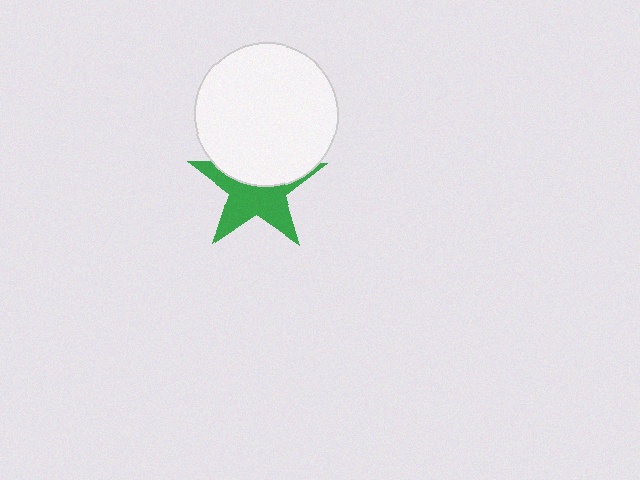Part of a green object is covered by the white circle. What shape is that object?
It is a star.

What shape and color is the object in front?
The object in front is a white circle.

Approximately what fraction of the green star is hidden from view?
Roughly 43% of the green star is hidden behind the white circle.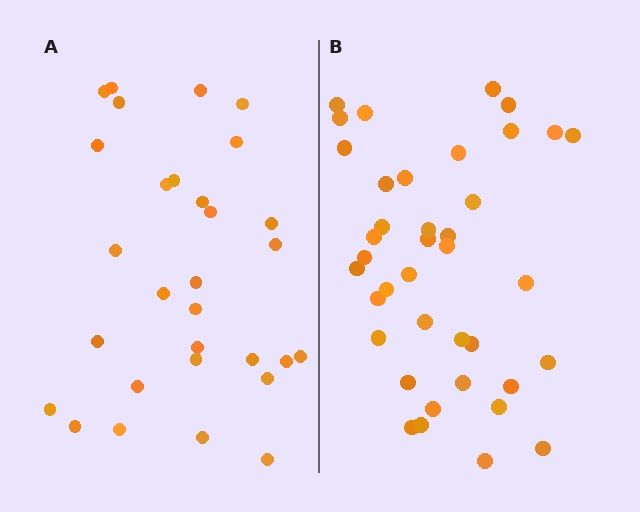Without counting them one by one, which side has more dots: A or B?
Region B (the right region) has more dots.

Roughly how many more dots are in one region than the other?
Region B has roughly 8 or so more dots than region A.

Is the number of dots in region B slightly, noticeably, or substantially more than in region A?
Region B has noticeably more, but not dramatically so. The ratio is roughly 1.3 to 1.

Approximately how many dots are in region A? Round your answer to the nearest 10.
About 30 dots.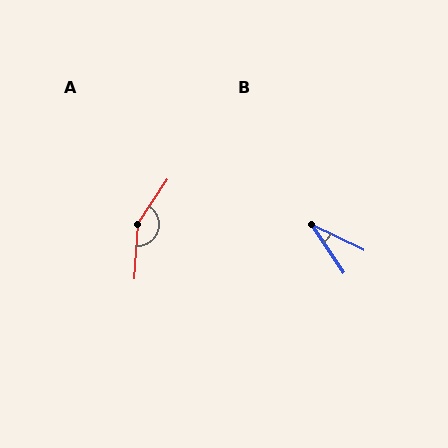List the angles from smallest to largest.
B (30°), A (150°).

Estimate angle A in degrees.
Approximately 150 degrees.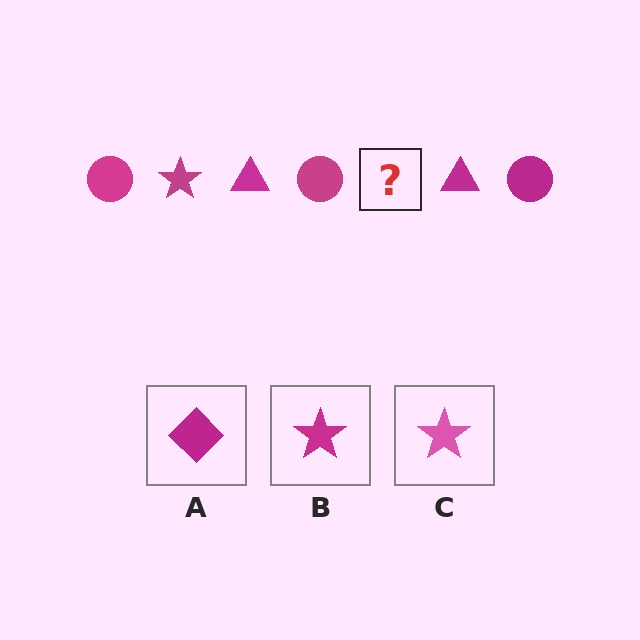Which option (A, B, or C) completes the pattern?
B.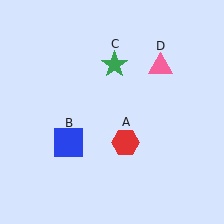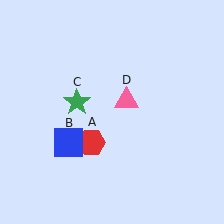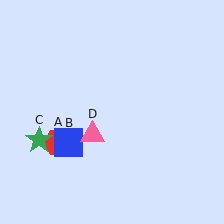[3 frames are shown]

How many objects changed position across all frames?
3 objects changed position: red hexagon (object A), green star (object C), pink triangle (object D).